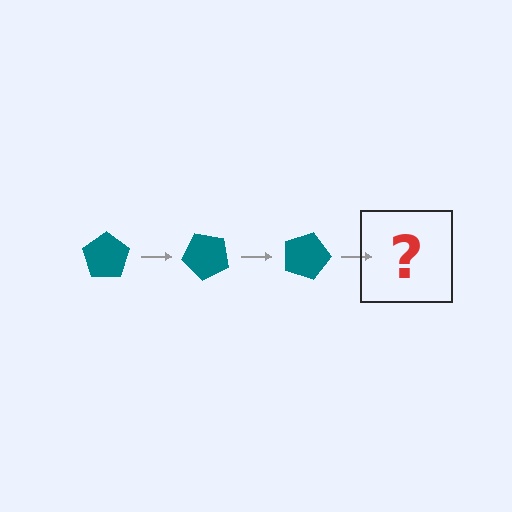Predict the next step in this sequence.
The next step is a teal pentagon rotated 135 degrees.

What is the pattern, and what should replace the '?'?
The pattern is that the pentagon rotates 45 degrees each step. The '?' should be a teal pentagon rotated 135 degrees.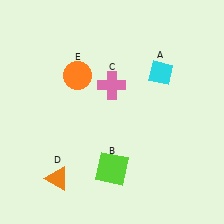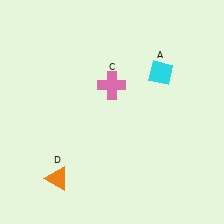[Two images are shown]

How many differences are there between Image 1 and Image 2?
There are 2 differences between the two images.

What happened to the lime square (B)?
The lime square (B) was removed in Image 2. It was in the bottom-right area of Image 1.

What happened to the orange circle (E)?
The orange circle (E) was removed in Image 2. It was in the top-left area of Image 1.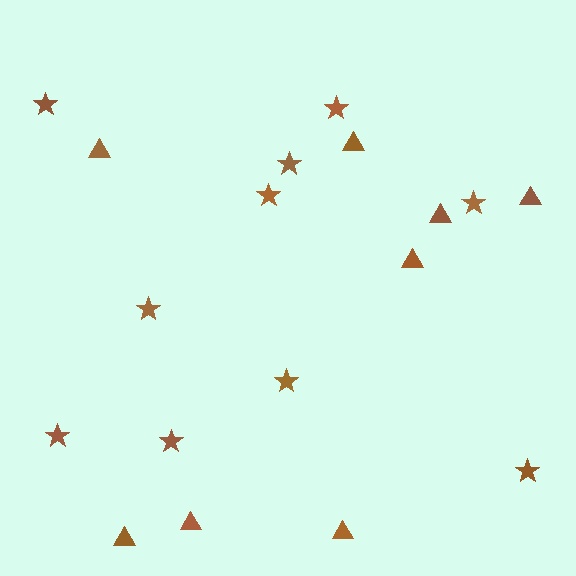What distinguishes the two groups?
There are 2 groups: one group of triangles (8) and one group of stars (10).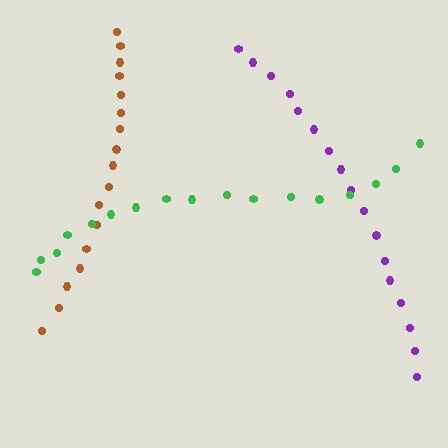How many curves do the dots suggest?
There are 3 distinct paths.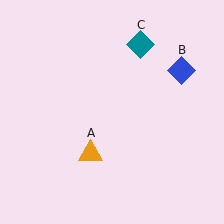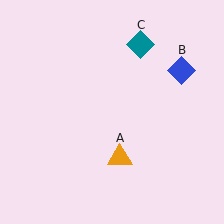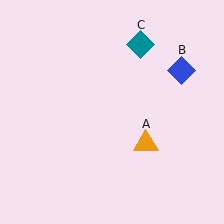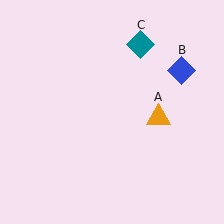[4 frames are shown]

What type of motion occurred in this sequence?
The orange triangle (object A) rotated counterclockwise around the center of the scene.